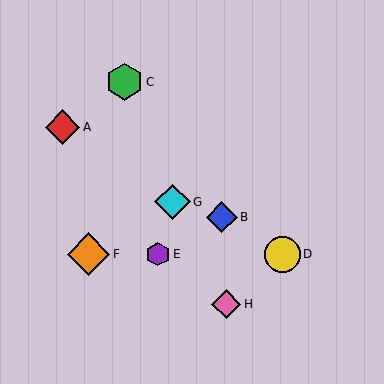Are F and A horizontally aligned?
No, F is at y≈254 and A is at y≈127.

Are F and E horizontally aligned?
Yes, both are at y≈254.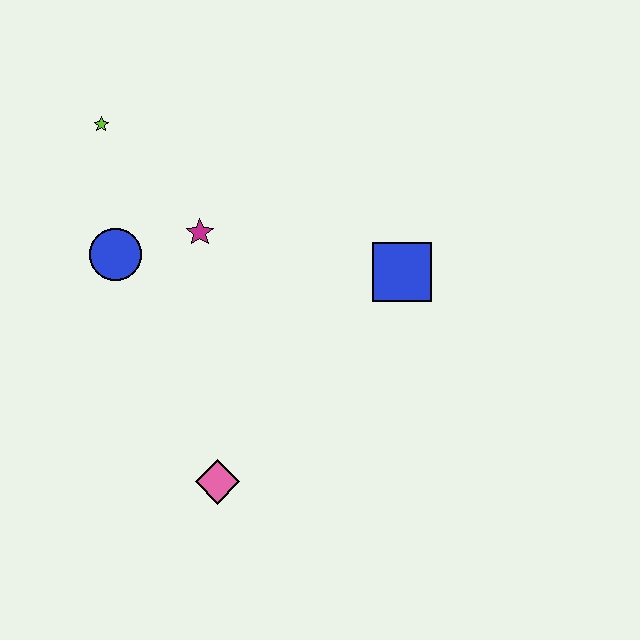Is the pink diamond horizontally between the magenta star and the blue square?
Yes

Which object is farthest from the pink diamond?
The lime star is farthest from the pink diamond.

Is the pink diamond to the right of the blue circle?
Yes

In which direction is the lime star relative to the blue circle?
The lime star is above the blue circle.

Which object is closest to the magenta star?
The blue circle is closest to the magenta star.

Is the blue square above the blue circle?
No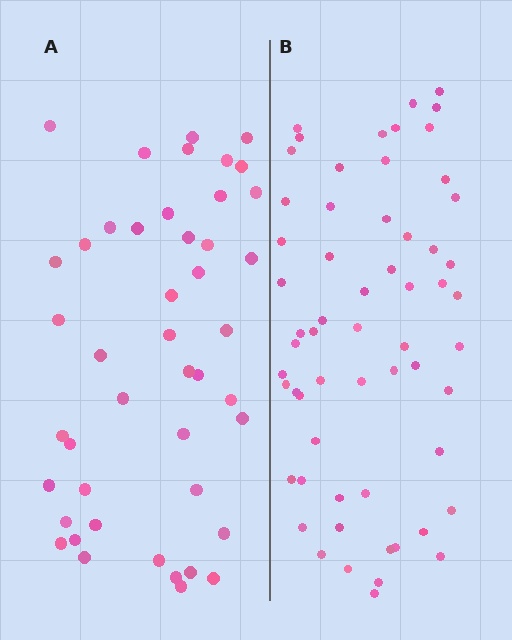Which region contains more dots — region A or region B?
Region B (the right region) has more dots.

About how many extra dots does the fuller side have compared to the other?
Region B has approximately 15 more dots than region A.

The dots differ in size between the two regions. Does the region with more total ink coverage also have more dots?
No. Region A has more total ink coverage because its dots are larger, but region B actually contains more individual dots. Total area can be misleading — the number of items is what matters here.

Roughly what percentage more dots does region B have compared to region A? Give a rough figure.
About 35% more.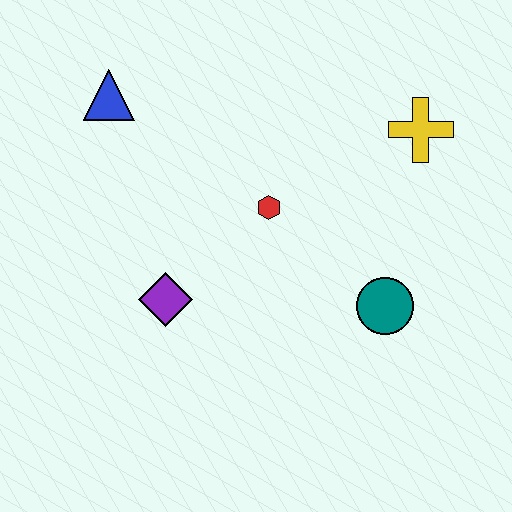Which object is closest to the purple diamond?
The red hexagon is closest to the purple diamond.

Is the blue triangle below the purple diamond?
No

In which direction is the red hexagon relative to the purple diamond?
The red hexagon is to the right of the purple diamond.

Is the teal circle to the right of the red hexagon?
Yes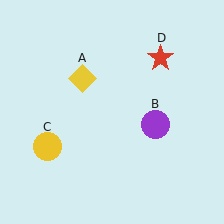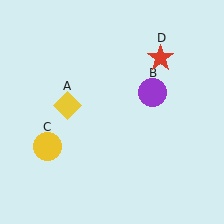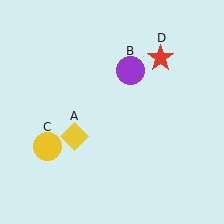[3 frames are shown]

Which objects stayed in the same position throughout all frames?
Yellow circle (object C) and red star (object D) remained stationary.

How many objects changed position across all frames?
2 objects changed position: yellow diamond (object A), purple circle (object B).